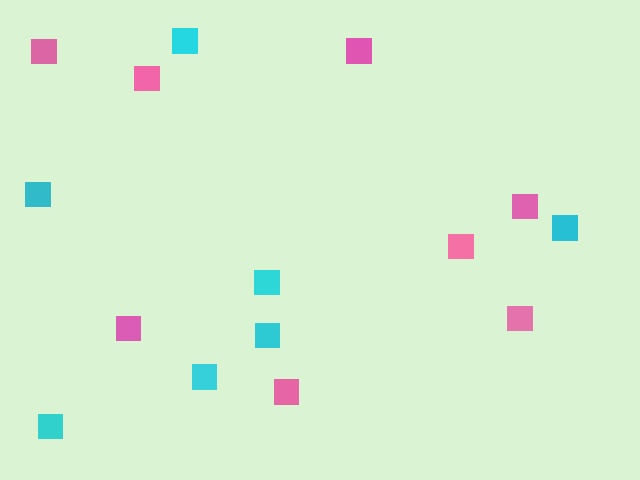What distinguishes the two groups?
There are 2 groups: one group of pink squares (8) and one group of cyan squares (7).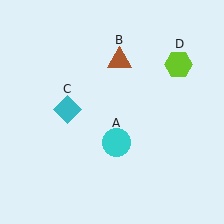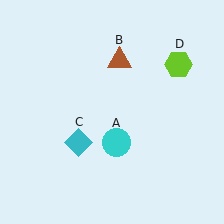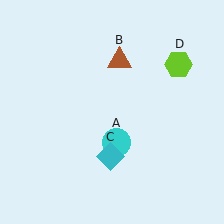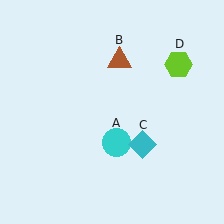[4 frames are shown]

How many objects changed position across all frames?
1 object changed position: cyan diamond (object C).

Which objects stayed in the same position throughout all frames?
Cyan circle (object A) and brown triangle (object B) and lime hexagon (object D) remained stationary.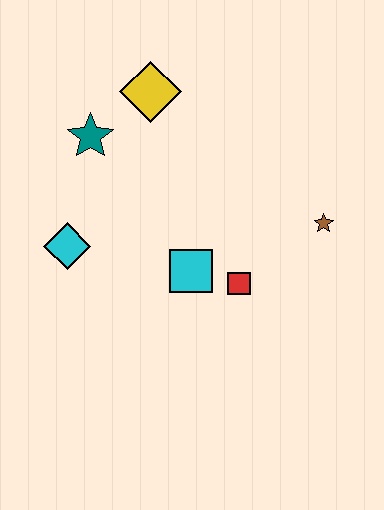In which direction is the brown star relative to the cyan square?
The brown star is to the right of the cyan square.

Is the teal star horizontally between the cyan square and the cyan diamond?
Yes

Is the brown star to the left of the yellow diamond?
No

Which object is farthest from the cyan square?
The yellow diamond is farthest from the cyan square.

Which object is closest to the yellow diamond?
The teal star is closest to the yellow diamond.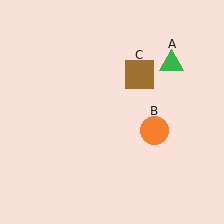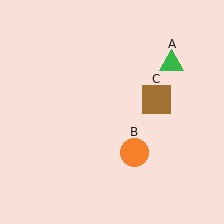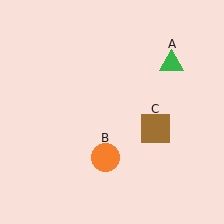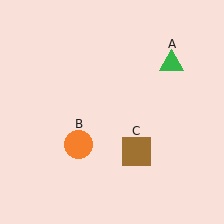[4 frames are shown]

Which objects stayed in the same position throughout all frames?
Green triangle (object A) remained stationary.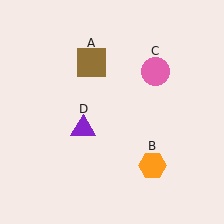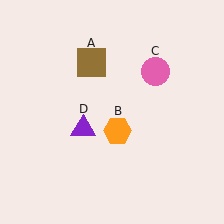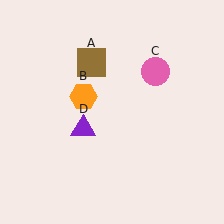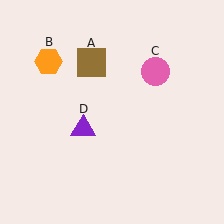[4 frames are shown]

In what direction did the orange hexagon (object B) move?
The orange hexagon (object B) moved up and to the left.